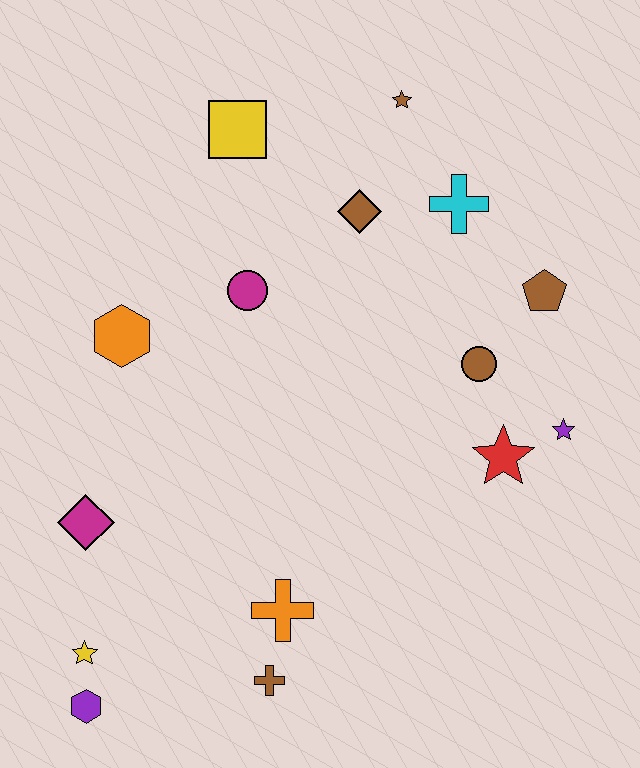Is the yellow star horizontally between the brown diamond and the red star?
No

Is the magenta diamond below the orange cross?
No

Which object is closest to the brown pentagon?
The brown circle is closest to the brown pentagon.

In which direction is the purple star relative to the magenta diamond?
The purple star is to the right of the magenta diamond.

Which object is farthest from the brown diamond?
The purple hexagon is farthest from the brown diamond.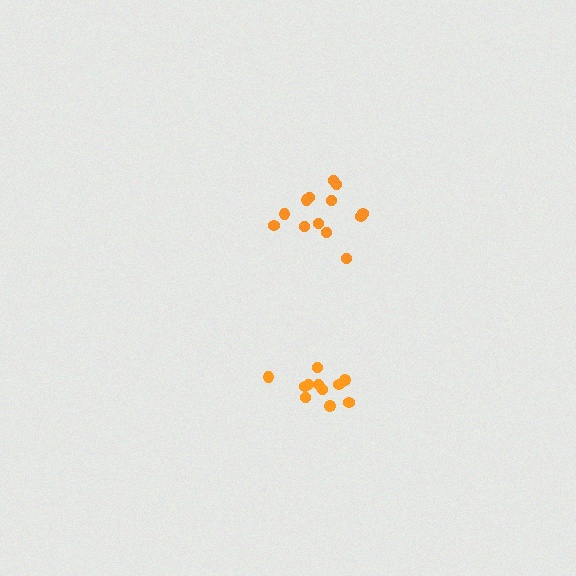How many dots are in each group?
Group 1: 13 dots, Group 2: 11 dots (24 total).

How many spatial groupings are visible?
There are 2 spatial groupings.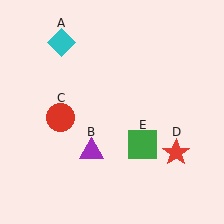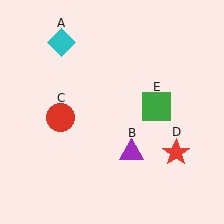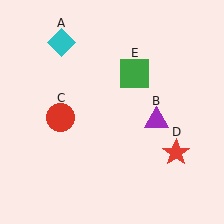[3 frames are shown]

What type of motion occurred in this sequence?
The purple triangle (object B), green square (object E) rotated counterclockwise around the center of the scene.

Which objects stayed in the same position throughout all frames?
Cyan diamond (object A) and red circle (object C) and red star (object D) remained stationary.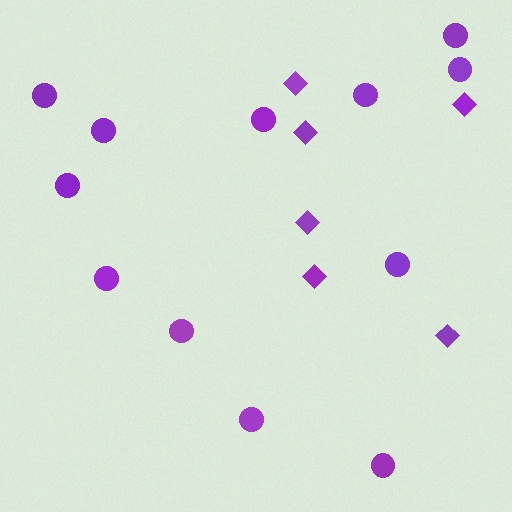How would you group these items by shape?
There are 2 groups: one group of diamonds (6) and one group of circles (12).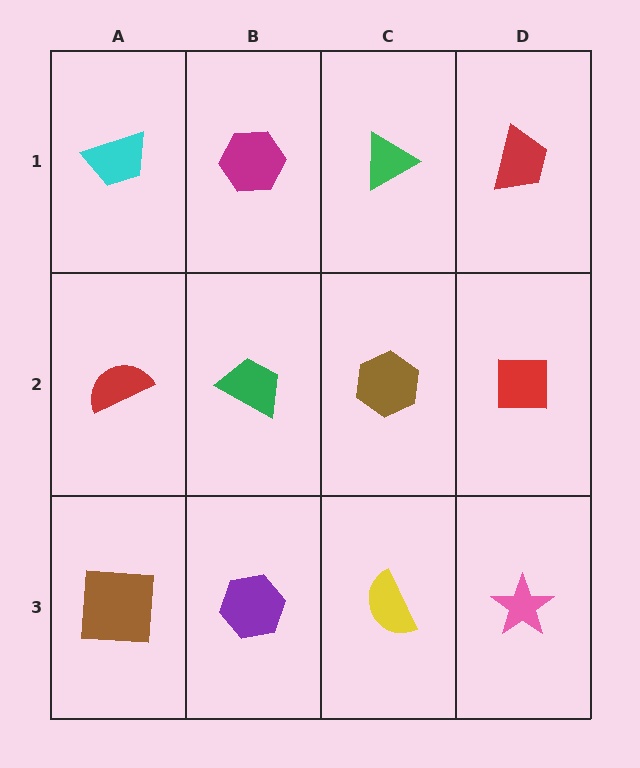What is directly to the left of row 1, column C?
A magenta hexagon.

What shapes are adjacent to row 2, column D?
A red trapezoid (row 1, column D), a pink star (row 3, column D), a brown hexagon (row 2, column C).